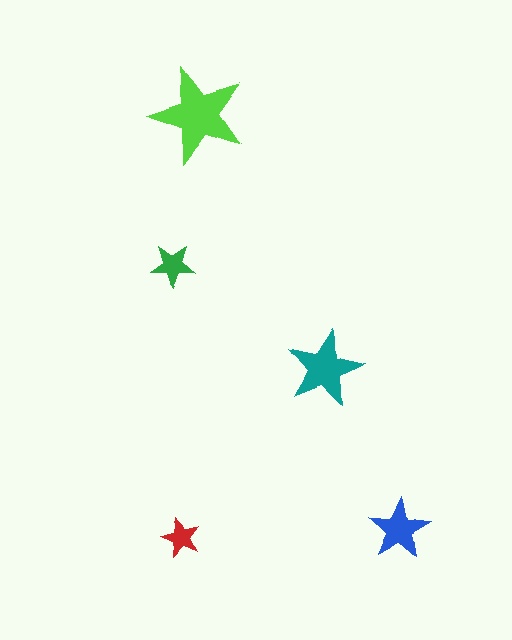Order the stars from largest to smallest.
the lime one, the teal one, the blue one, the green one, the red one.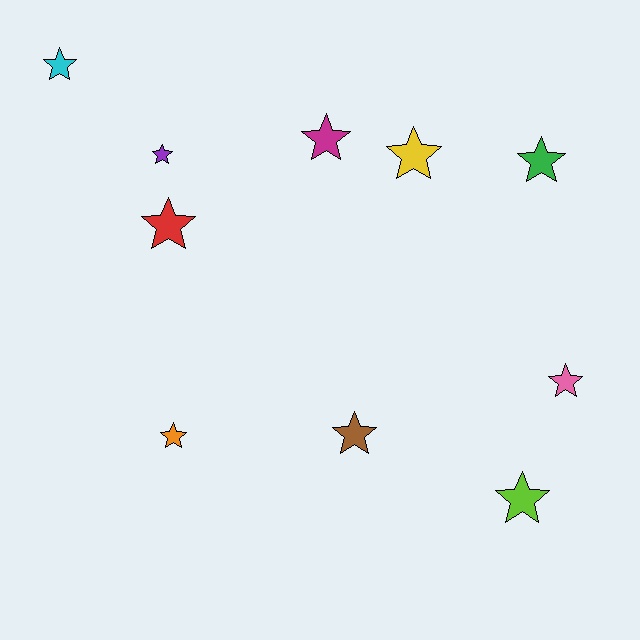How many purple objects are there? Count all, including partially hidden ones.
There is 1 purple object.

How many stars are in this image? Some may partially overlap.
There are 10 stars.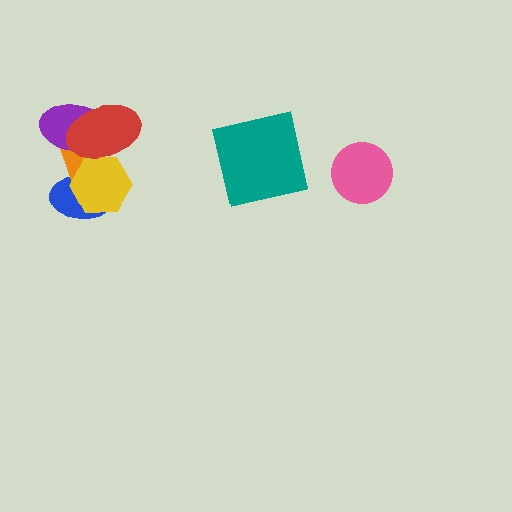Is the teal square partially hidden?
No, no other shape covers it.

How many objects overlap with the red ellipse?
3 objects overlap with the red ellipse.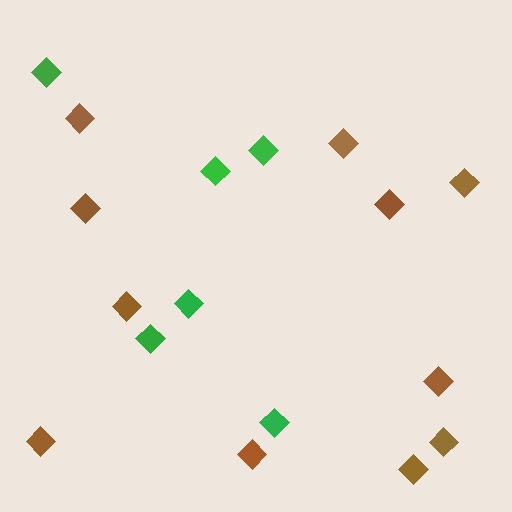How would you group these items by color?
There are 2 groups: one group of brown diamonds (11) and one group of green diamonds (6).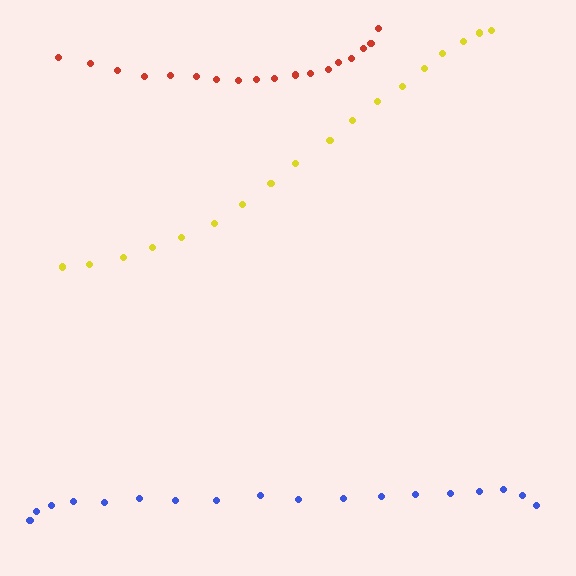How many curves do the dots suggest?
There are 3 distinct paths.